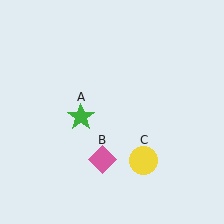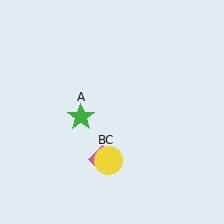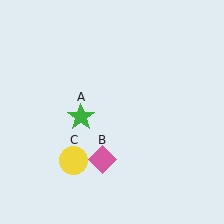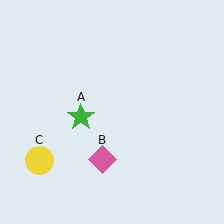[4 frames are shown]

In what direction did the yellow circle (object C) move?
The yellow circle (object C) moved left.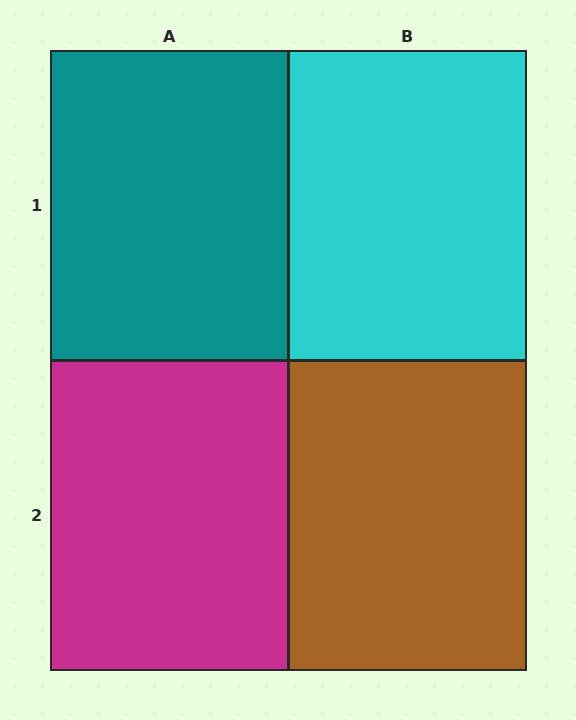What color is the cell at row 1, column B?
Cyan.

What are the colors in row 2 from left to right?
Magenta, brown.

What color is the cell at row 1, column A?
Teal.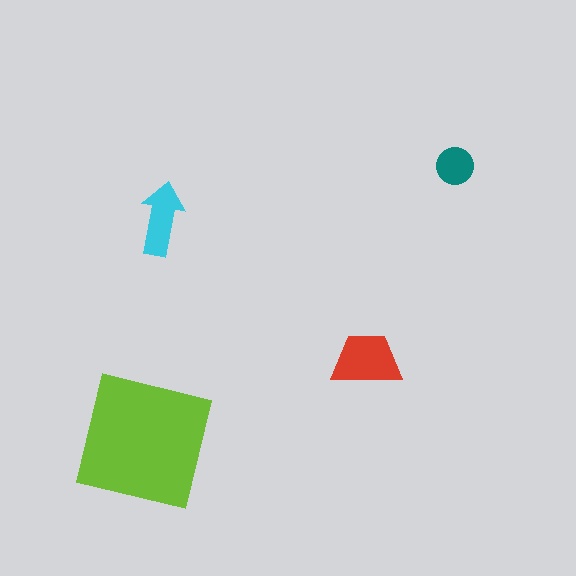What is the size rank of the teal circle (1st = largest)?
4th.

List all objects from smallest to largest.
The teal circle, the cyan arrow, the red trapezoid, the lime square.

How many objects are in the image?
There are 4 objects in the image.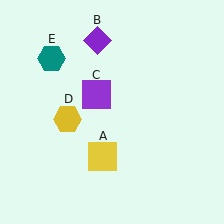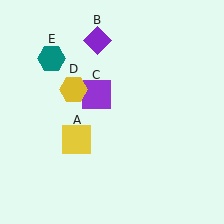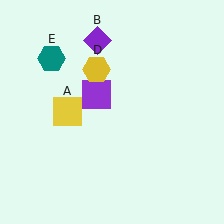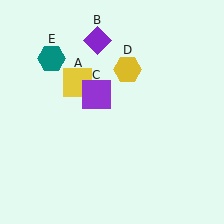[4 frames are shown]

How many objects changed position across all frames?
2 objects changed position: yellow square (object A), yellow hexagon (object D).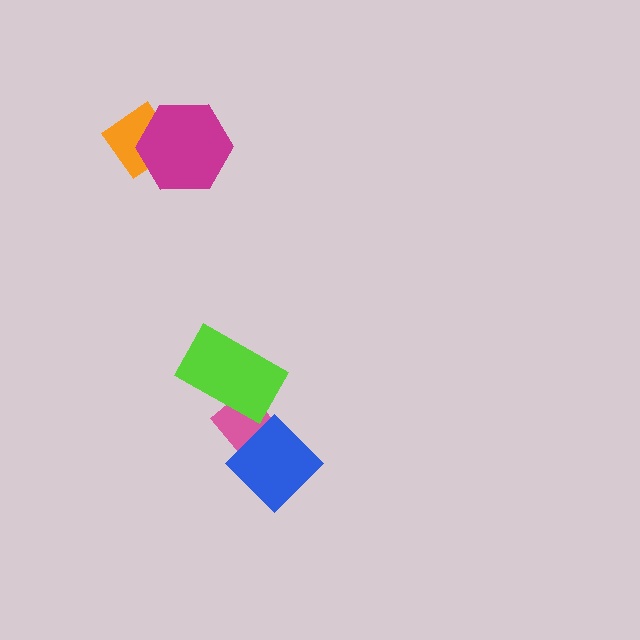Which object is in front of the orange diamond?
The magenta hexagon is in front of the orange diamond.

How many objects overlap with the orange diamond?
1 object overlaps with the orange diamond.